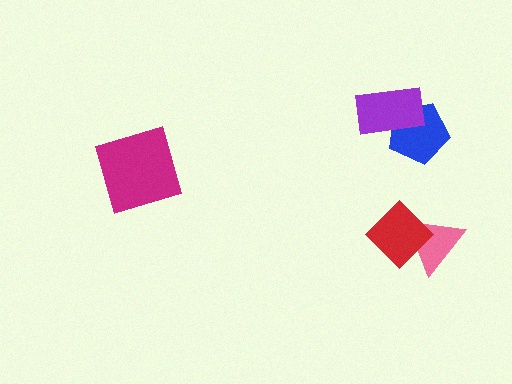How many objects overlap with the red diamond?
1 object overlaps with the red diamond.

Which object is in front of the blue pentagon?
The purple rectangle is in front of the blue pentagon.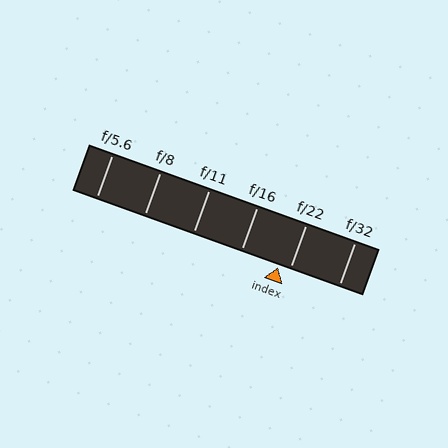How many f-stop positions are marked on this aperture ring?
There are 6 f-stop positions marked.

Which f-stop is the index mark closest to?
The index mark is closest to f/22.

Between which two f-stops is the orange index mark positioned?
The index mark is between f/16 and f/22.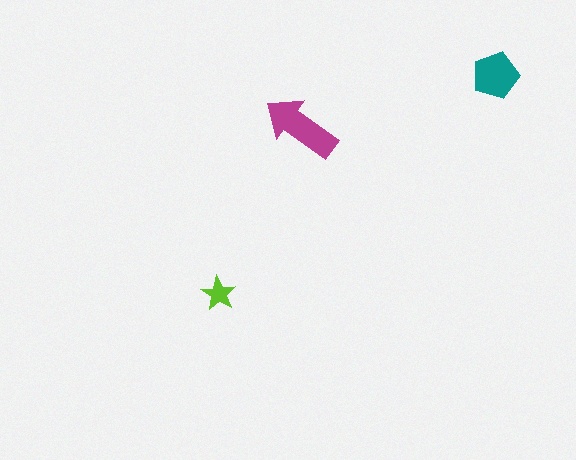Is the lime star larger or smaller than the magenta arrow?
Smaller.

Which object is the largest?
The magenta arrow.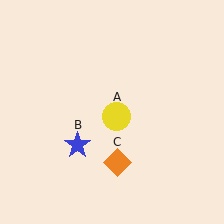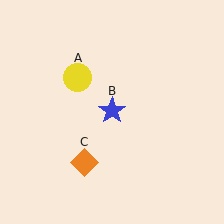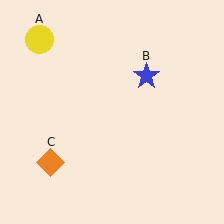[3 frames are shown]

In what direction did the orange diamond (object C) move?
The orange diamond (object C) moved left.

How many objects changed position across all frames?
3 objects changed position: yellow circle (object A), blue star (object B), orange diamond (object C).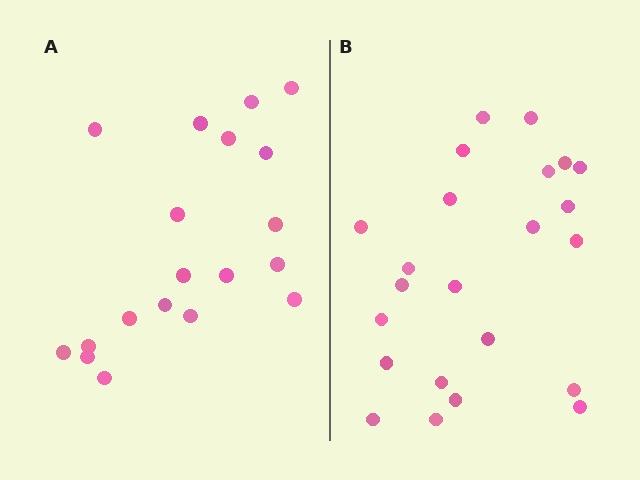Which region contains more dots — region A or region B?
Region B (the right region) has more dots.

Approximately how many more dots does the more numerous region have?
Region B has about 4 more dots than region A.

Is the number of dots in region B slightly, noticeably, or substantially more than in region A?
Region B has only slightly more — the two regions are fairly close. The ratio is roughly 1.2 to 1.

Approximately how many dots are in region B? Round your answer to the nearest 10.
About 20 dots. (The exact count is 23, which rounds to 20.)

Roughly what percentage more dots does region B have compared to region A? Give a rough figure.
About 20% more.